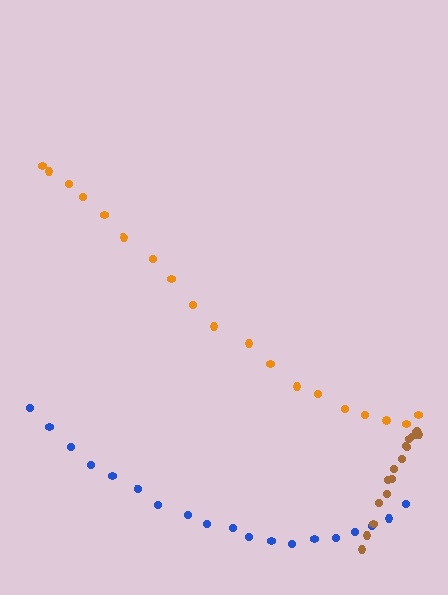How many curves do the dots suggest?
There are 3 distinct paths.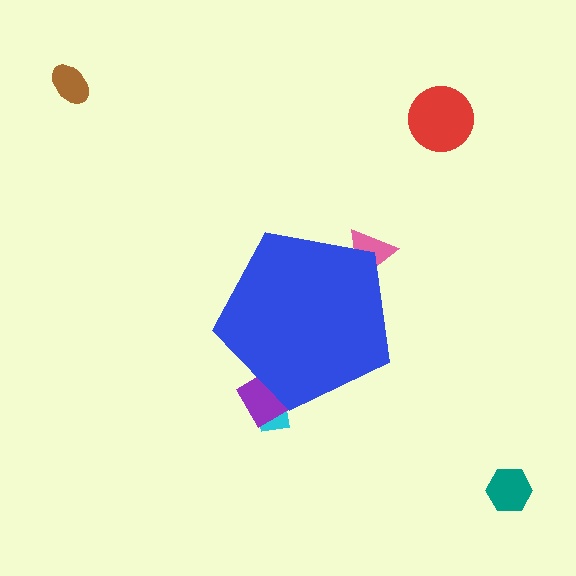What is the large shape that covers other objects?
A blue pentagon.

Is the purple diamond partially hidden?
Yes, the purple diamond is partially hidden behind the blue pentagon.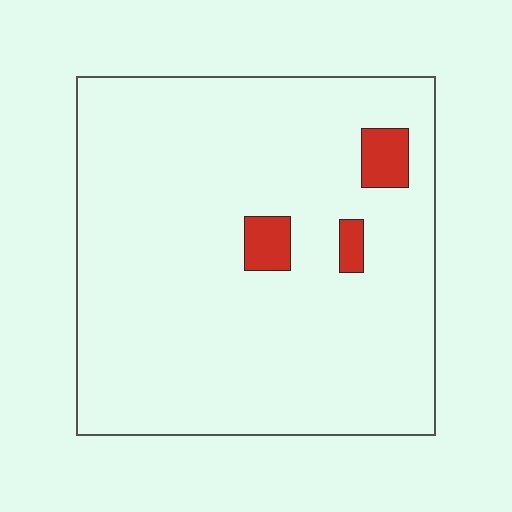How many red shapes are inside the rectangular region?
3.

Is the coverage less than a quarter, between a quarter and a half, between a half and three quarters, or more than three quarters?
Less than a quarter.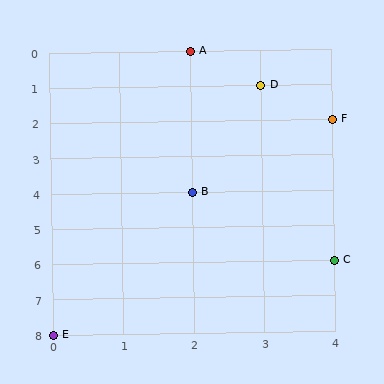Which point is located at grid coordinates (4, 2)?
Point F is at (4, 2).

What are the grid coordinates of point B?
Point B is at grid coordinates (2, 4).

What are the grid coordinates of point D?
Point D is at grid coordinates (3, 1).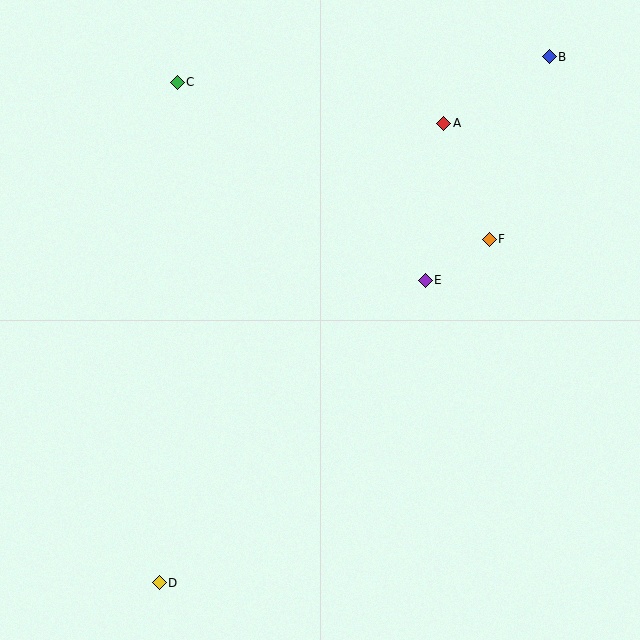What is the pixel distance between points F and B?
The distance between F and B is 192 pixels.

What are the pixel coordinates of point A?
Point A is at (444, 123).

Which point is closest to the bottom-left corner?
Point D is closest to the bottom-left corner.